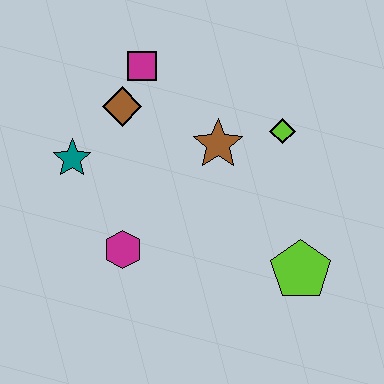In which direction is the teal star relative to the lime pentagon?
The teal star is to the left of the lime pentagon.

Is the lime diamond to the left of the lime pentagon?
Yes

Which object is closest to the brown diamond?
The magenta square is closest to the brown diamond.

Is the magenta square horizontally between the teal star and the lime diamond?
Yes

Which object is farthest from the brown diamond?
The lime pentagon is farthest from the brown diamond.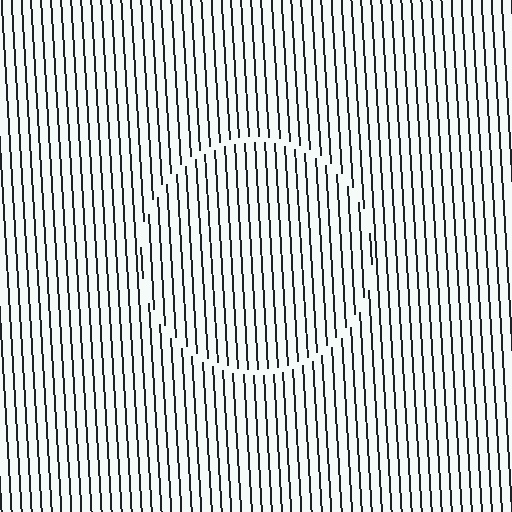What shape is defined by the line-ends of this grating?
An illusory circle. The interior of the shape contains the same grating, shifted by half a period — the contour is defined by the phase discontinuity where line-ends from the inner and outer gratings abut.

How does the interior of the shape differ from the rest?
The interior of the shape contains the same grating, shifted by half a period — the contour is defined by the phase discontinuity where line-ends from the inner and outer gratings abut.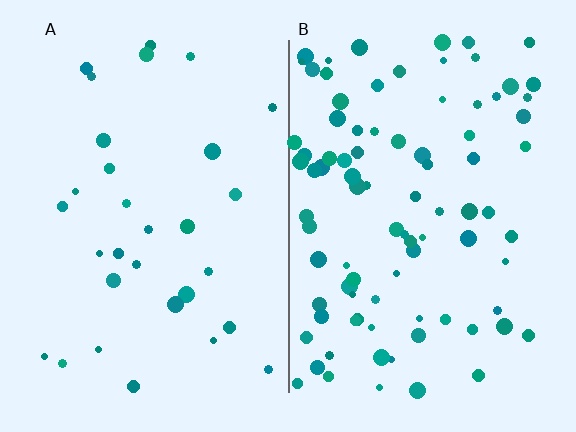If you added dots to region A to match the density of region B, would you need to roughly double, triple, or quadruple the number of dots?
Approximately triple.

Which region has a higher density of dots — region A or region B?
B (the right).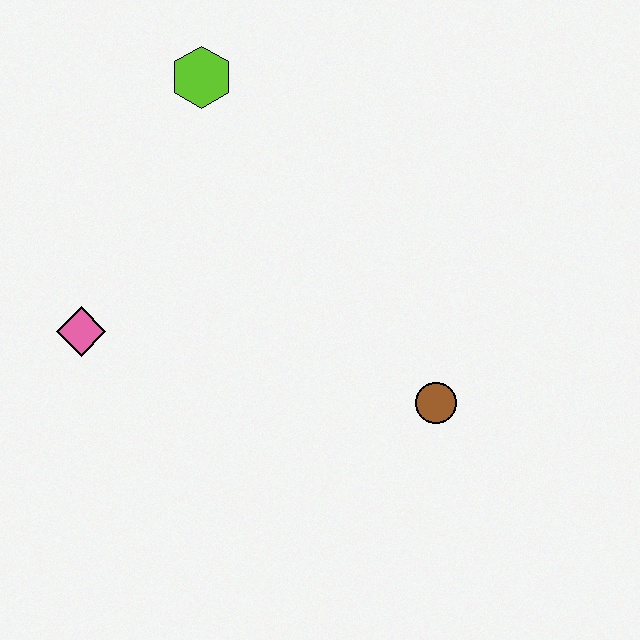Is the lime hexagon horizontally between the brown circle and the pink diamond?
Yes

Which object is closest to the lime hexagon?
The pink diamond is closest to the lime hexagon.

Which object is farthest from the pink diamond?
The brown circle is farthest from the pink diamond.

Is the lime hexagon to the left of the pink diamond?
No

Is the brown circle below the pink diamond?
Yes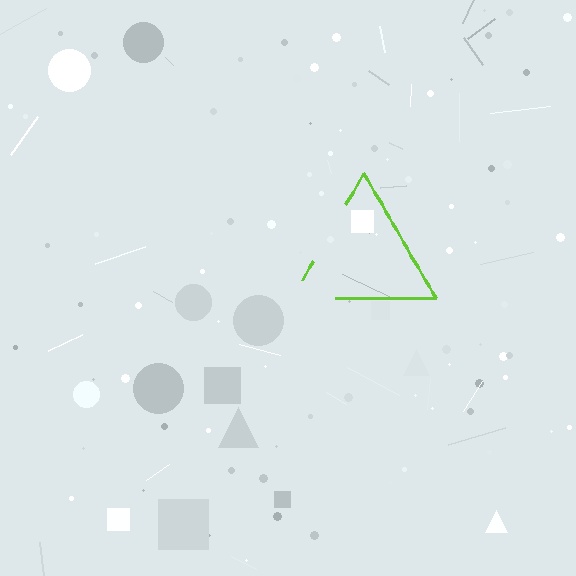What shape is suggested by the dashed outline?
The dashed outline suggests a triangle.